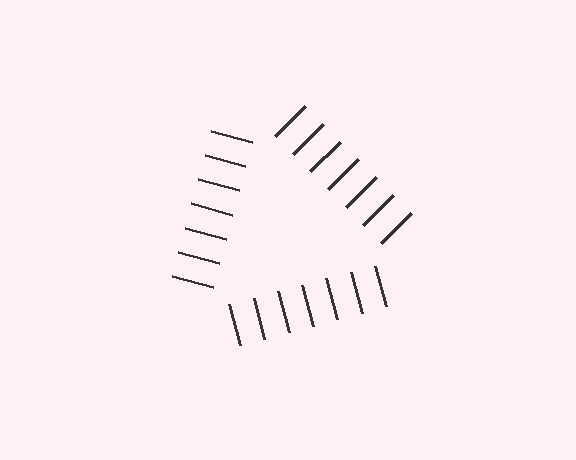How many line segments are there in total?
21 — 7 along each of the 3 edges.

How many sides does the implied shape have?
3 sides — the line-ends trace a triangle.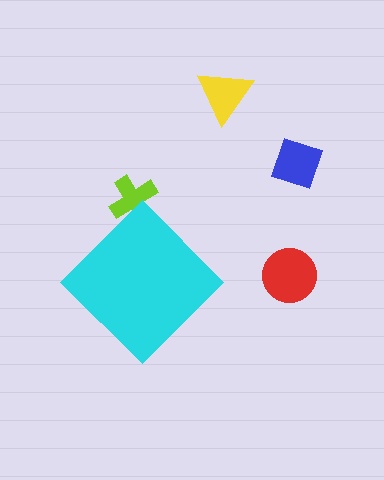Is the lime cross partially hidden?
Yes, the lime cross is partially hidden behind the cyan diamond.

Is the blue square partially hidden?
No, the blue square is fully visible.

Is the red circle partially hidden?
No, the red circle is fully visible.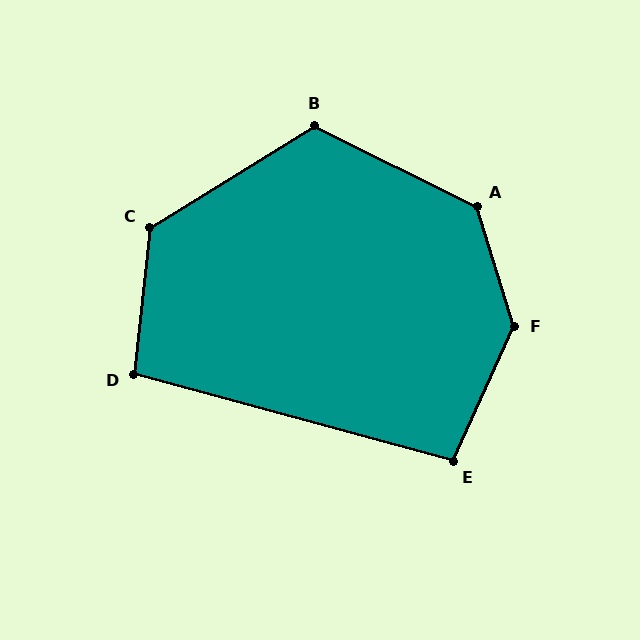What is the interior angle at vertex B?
Approximately 122 degrees (obtuse).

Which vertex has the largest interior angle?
F, at approximately 139 degrees.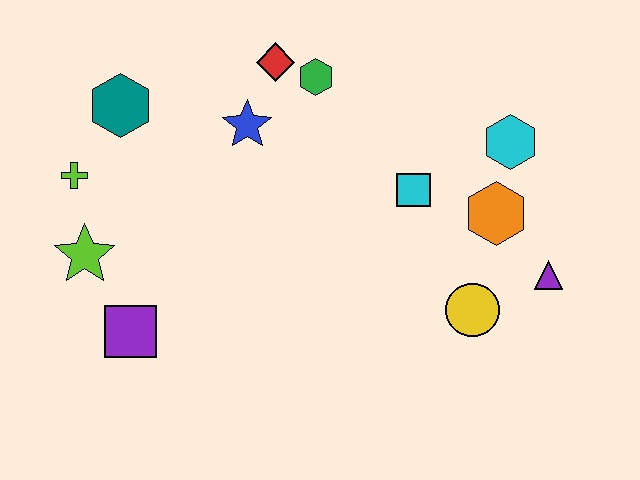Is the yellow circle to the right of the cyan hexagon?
No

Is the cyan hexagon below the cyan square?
No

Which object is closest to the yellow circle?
The purple triangle is closest to the yellow circle.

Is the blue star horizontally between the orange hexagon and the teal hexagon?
Yes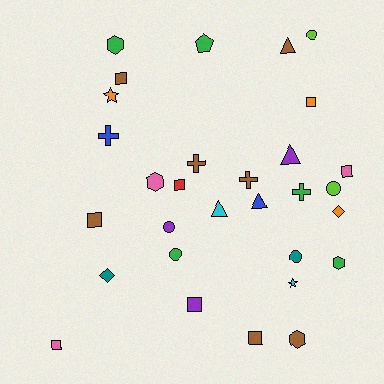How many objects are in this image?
There are 30 objects.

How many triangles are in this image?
There are 4 triangles.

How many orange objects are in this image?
There are 3 orange objects.